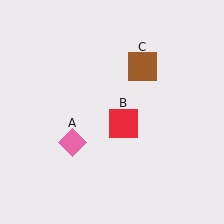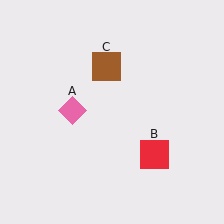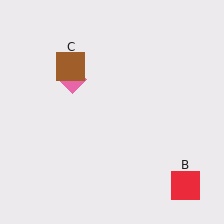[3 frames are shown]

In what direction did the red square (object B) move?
The red square (object B) moved down and to the right.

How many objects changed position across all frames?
3 objects changed position: pink diamond (object A), red square (object B), brown square (object C).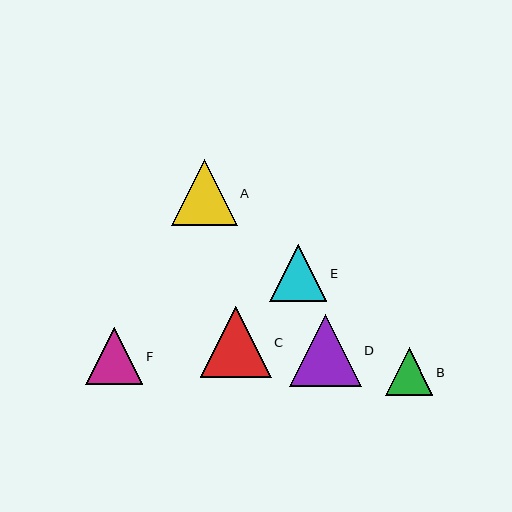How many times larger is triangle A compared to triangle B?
Triangle A is approximately 1.4 times the size of triangle B.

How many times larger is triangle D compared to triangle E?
Triangle D is approximately 1.3 times the size of triangle E.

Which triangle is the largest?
Triangle D is the largest with a size of approximately 72 pixels.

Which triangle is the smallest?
Triangle B is the smallest with a size of approximately 47 pixels.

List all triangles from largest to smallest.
From largest to smallest: D, C, A, F, E, B.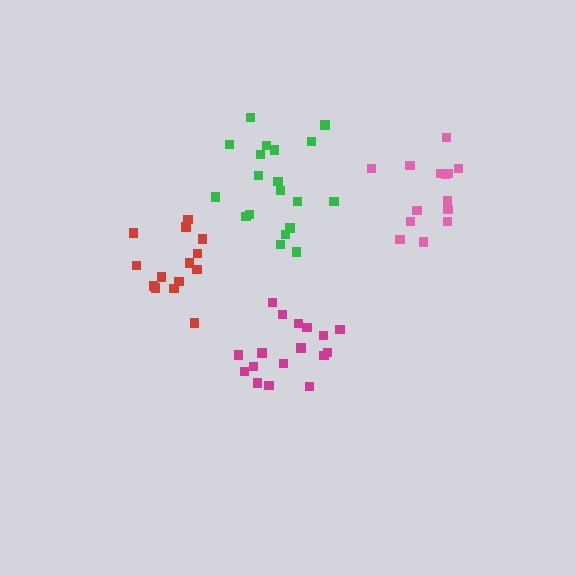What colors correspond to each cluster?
The clusters are colored: magenta, red, green, pink.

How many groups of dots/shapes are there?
There are 4 groups.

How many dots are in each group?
Group 1: 17 dots, Group 2: 14 dots, Group 3: 19 dots, Group 4: 14 dots (64 total).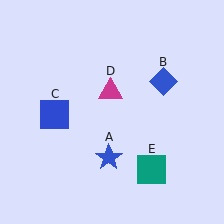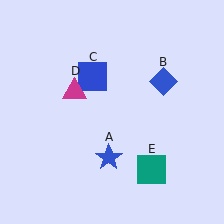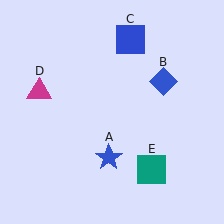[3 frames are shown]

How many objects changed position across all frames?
2 objects changed position: blue square (object C), magenta triangle (object D).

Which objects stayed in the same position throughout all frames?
Blue star (object A) and blue diamond (object B) and teal square (object E) remained stationary.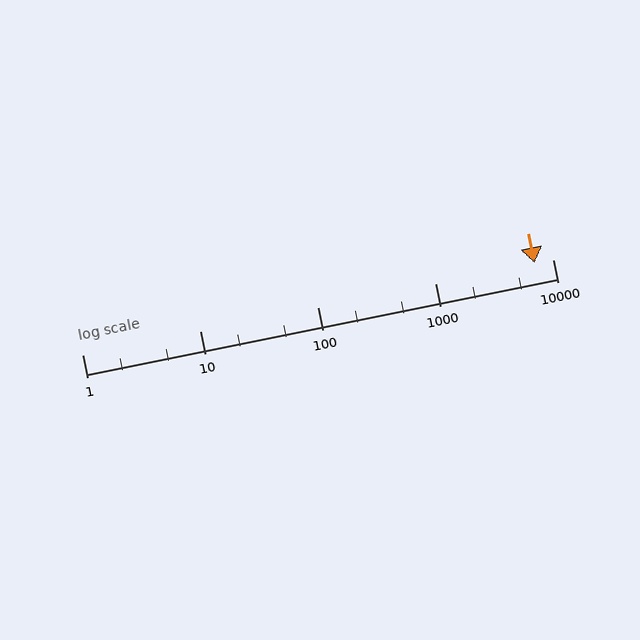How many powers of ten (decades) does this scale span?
The scale spans 4 decades, from 1 to 10000.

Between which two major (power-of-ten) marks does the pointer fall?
The pointer is between 1000 and 10000.